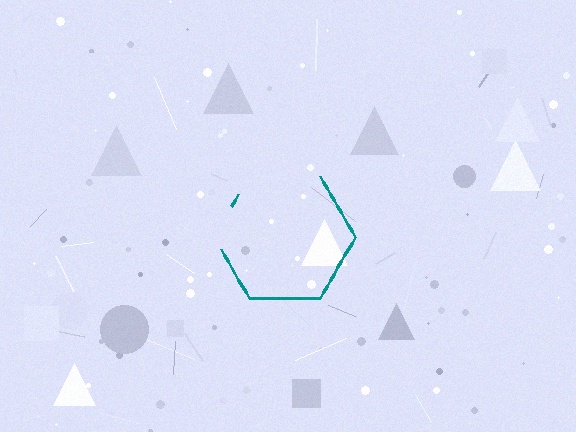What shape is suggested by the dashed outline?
The dashed outline suggests a hexagon.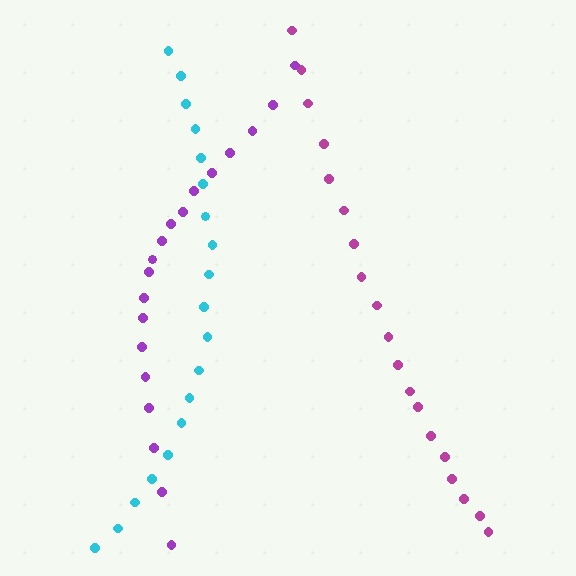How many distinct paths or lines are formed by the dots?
There are 3 distinct paths.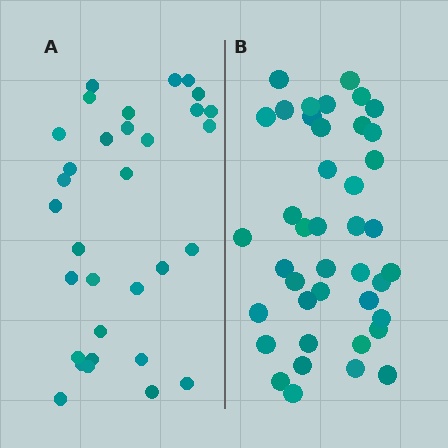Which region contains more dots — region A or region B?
Region B (the right region) has more dots.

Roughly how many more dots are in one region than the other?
Region B has roughly 8 or so more dots than region A.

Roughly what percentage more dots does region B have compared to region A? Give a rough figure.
About 30% more.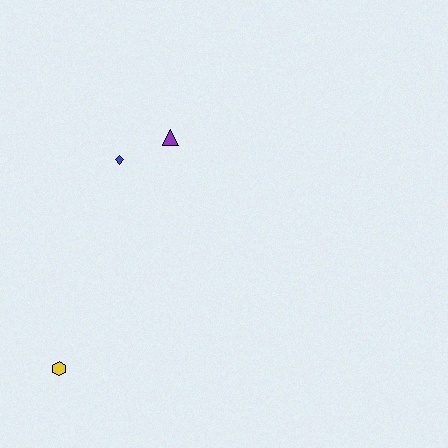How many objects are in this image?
There are 3 objects.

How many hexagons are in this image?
There is 1 hexagon.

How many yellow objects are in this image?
There is 1 yellow object.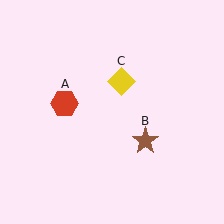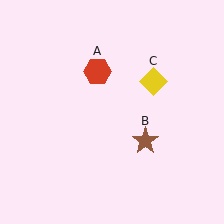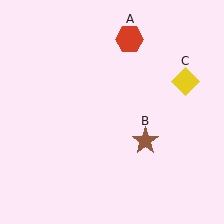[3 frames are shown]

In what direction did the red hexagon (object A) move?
The red hexagon (object A) moved up and to the right.